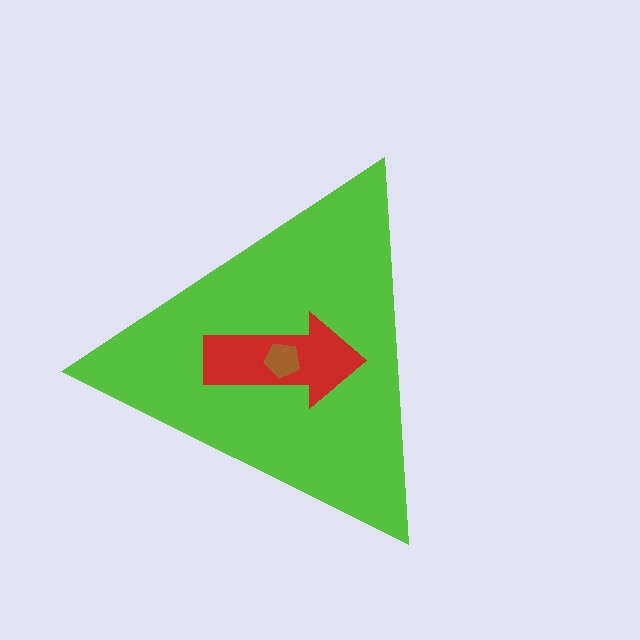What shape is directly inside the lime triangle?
The red arrow.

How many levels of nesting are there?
3.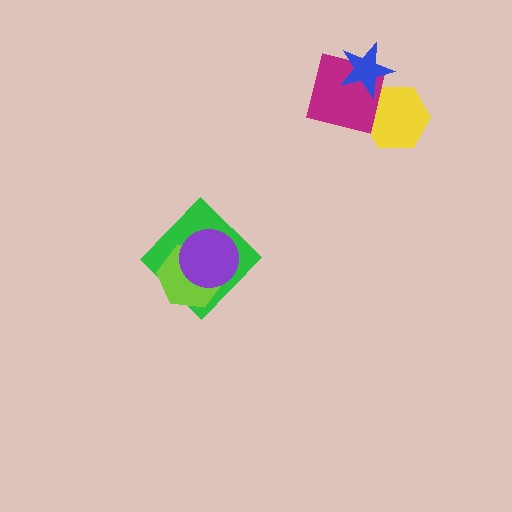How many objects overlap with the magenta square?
2 objects overlap with the magenta square.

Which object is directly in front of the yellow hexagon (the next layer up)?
The magenta square is directly in front of the yellow hexagon.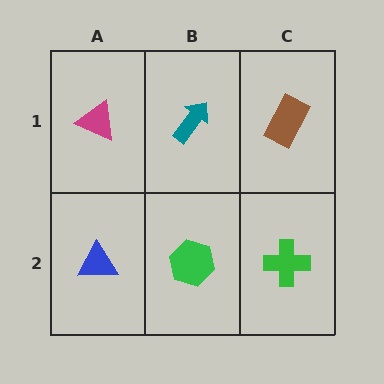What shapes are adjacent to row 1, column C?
A green cross (row 2, column C), a teal arrow (row 1, column B).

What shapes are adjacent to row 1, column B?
A green hexagon (row 2, column B), a magenta triangle (row 1, column A), a brown rectangle (row 1, column C).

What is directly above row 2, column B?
A teal arrow.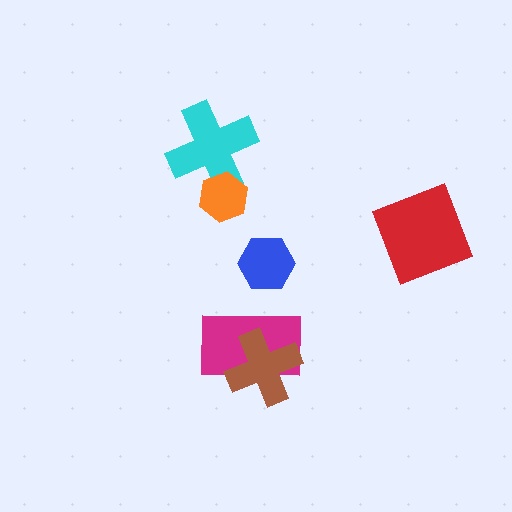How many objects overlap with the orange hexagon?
1 object overlaps with the orange hexagon.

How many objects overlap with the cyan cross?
1 object overlaps with the cyan cross.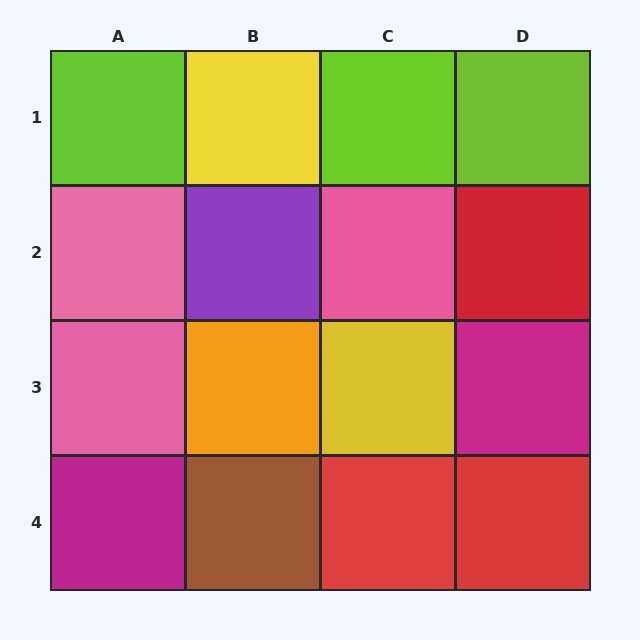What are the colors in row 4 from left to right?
Magenta, brown, red, red.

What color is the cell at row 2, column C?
Pink.